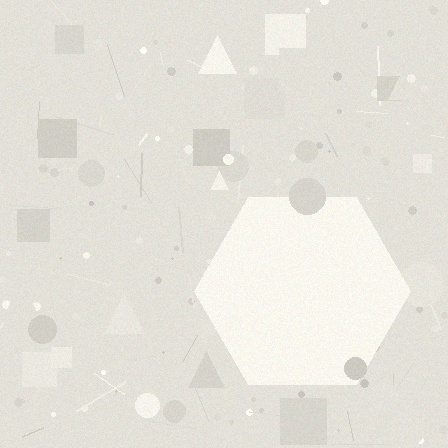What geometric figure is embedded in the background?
A hexagon is embedded in the background.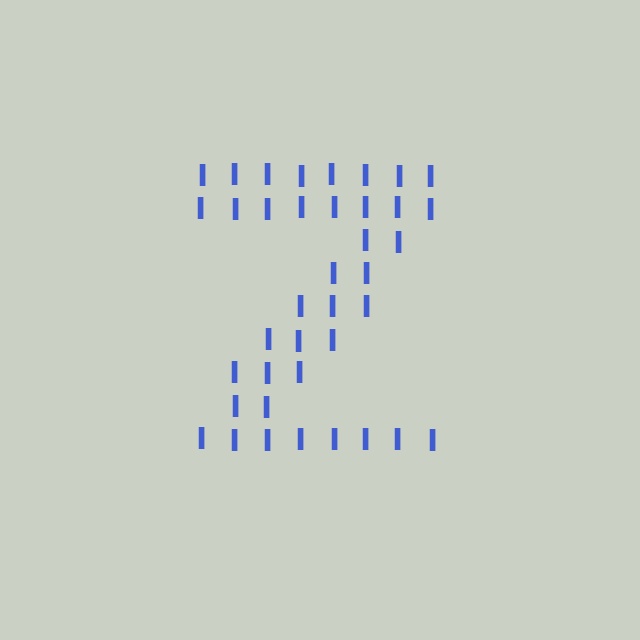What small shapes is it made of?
It is made of small letter I's.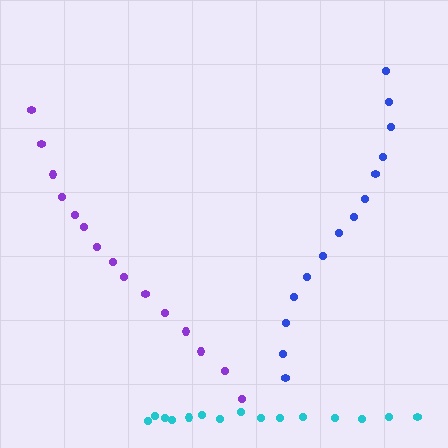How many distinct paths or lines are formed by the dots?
There are 3 distinct paths.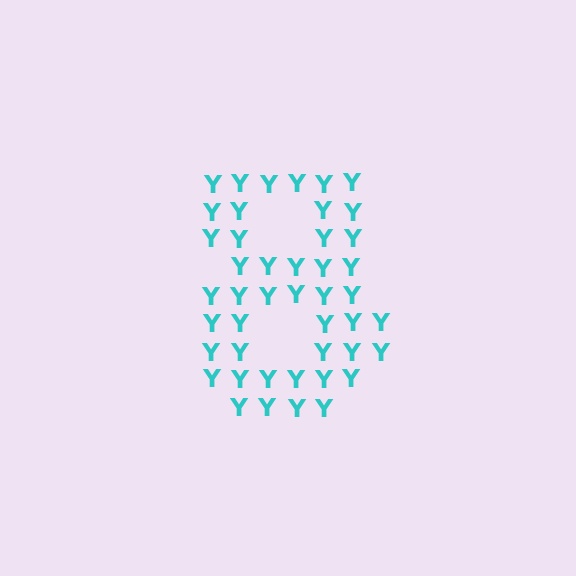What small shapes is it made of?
It is made of small letter Y's.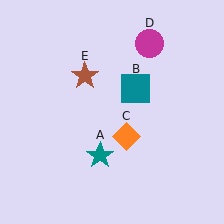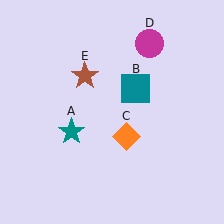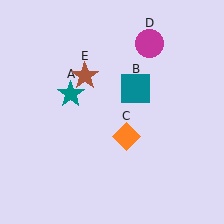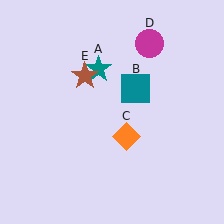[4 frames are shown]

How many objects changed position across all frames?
1 object changed position: teal star (object A).